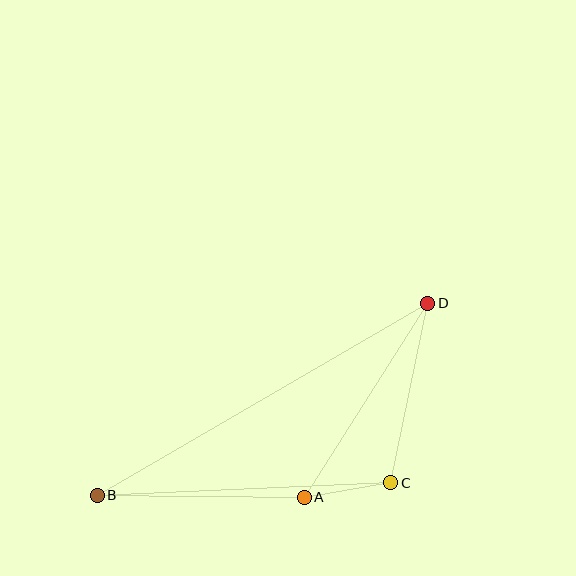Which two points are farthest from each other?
Points B and D are farthest from each other.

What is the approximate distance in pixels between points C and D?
The distance between C and D is approximately 184 pixels.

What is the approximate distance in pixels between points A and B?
The distance between A and B is approximately 207 pixels.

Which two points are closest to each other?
Points A and C are closest to each other.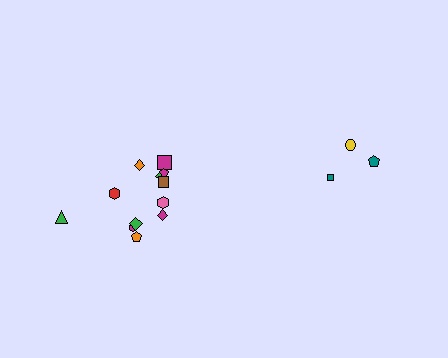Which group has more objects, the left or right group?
The left group.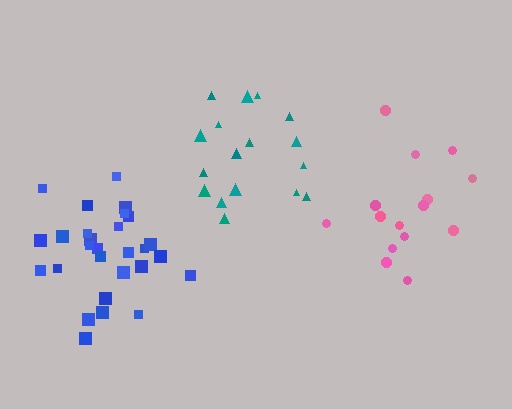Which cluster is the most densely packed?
Blue.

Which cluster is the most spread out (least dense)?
Pink.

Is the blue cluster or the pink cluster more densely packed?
Blue.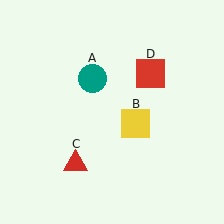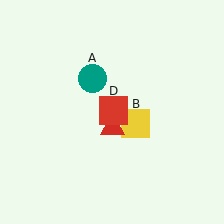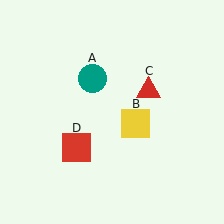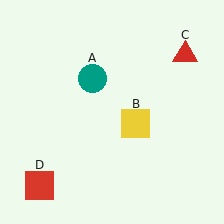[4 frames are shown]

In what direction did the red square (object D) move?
The red square (object D) moved down and to the left.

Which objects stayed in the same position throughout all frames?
Teal circle (object A) and yellow square (object B) remained stationary.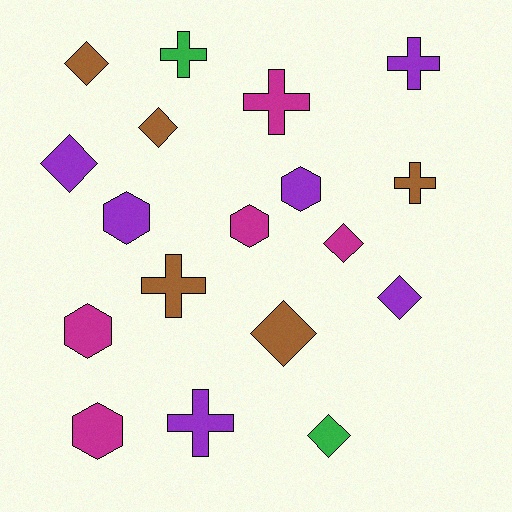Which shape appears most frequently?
Diamond, with 7 objects.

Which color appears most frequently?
Purple, with 6 objects.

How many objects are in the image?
There are 18 objects.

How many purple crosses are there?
There are 2 purple crosses.